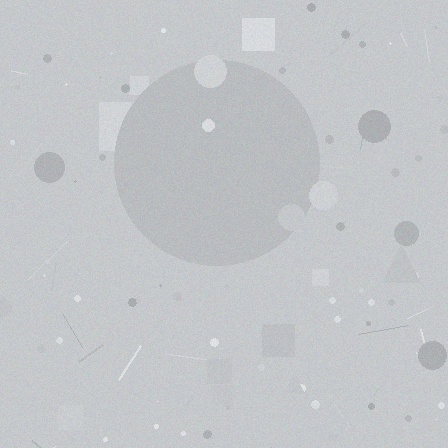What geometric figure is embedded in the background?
A circle is embedded in the background.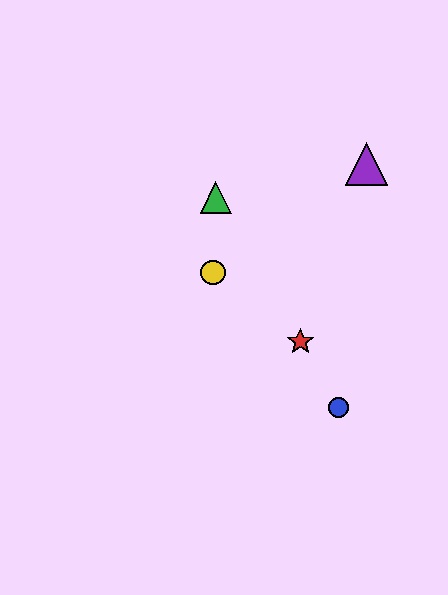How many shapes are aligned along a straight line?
3 shapes (the red star, the blue circle, the green triangle) are aligned along a straight line.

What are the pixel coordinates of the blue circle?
The blue circle is at (339, 407).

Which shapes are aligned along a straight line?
The red star, the blue circle, the green triangle are aligned along a straight line.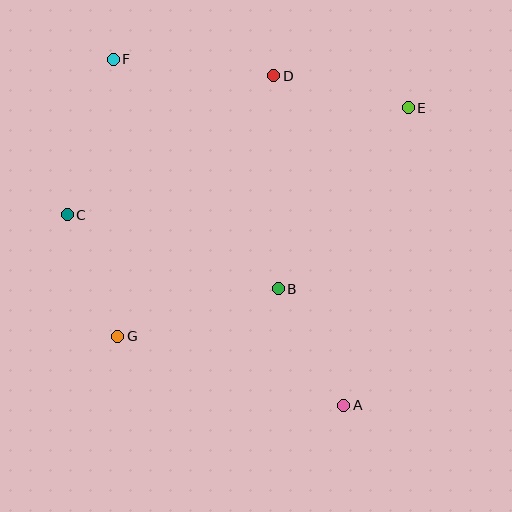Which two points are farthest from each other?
Points A and F are farthest from each other.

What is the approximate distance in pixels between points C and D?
The distance between C and D is approximately 249 pixels.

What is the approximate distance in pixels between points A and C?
The distance between A and C is approximately 336 pixels.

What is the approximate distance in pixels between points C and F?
The distance between C and F is approximately 162 pixels.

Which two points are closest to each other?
Points C and G are closest to each other.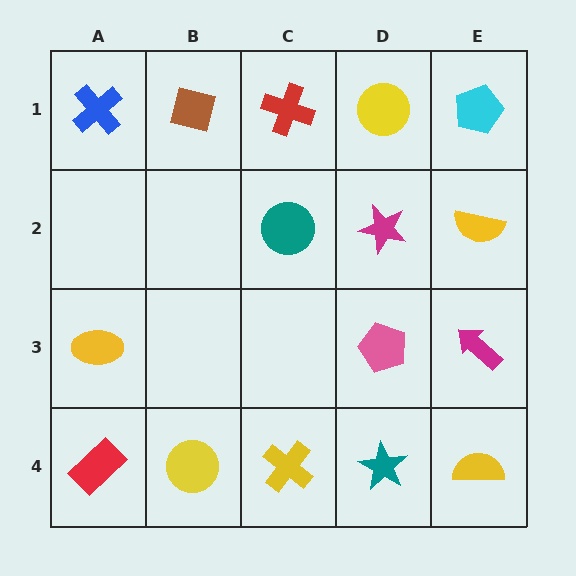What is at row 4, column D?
A teal star.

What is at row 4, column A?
A red rectangle.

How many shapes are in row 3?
3 shapes.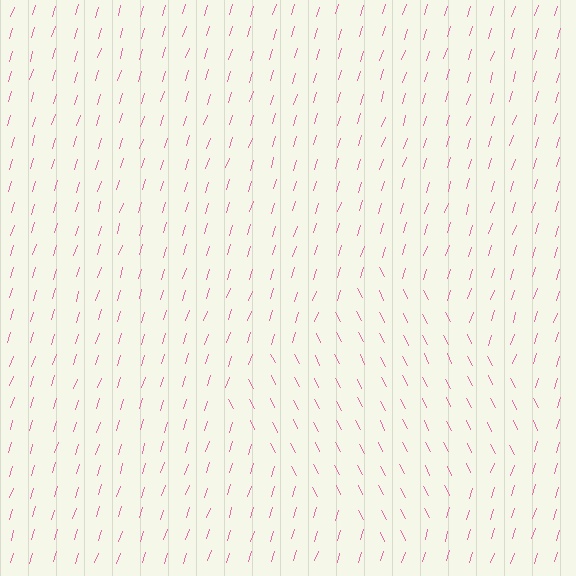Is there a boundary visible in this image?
Yes, there is a texture boundary formed by a change in line orientation.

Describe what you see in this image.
The image is filled with small pink line segments. A diamond region in the image has lines oriented differently from the surrounding lines, creating a visible texture boundary.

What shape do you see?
I see a diamond.